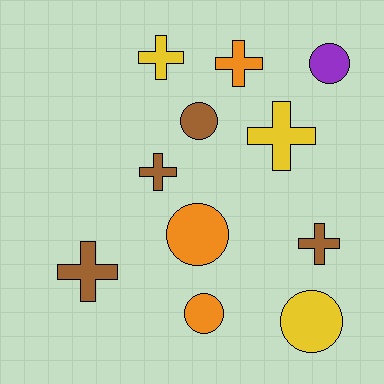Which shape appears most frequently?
Cross, with 6 objects.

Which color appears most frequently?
Brown, with 4 objects.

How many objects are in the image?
There are 11 objects.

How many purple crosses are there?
There are no purple crosses.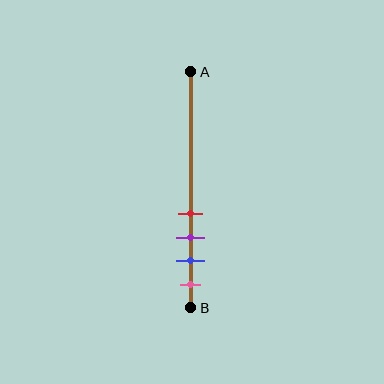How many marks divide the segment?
There are 4 marks dividing the segment.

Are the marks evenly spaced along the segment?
Yes, the marks are approximately evenly spaced.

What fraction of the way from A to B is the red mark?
The red mark is approximately 60% (0.6) of the way from A to B.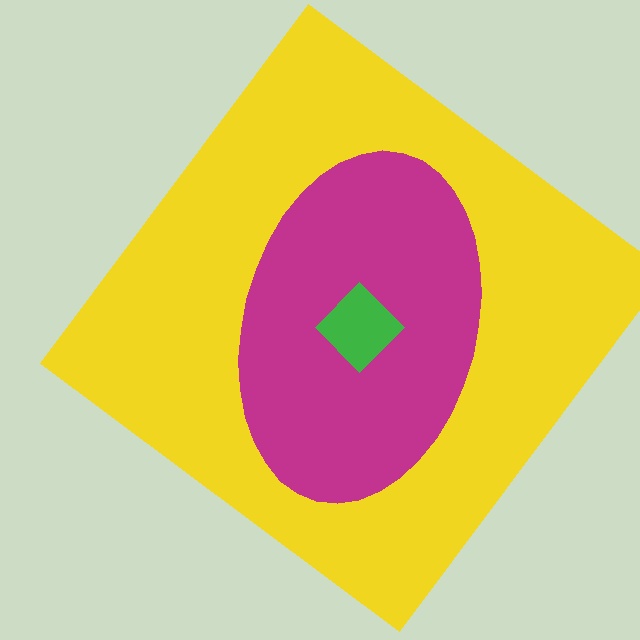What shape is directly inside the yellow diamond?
The magenta ellipse.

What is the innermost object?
The green diamond.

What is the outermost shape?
The yellow diamond.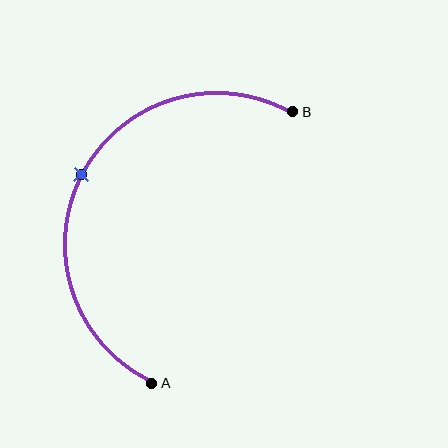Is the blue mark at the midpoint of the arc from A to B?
Yes. The blue mark lies on the arc at equal arc-length from both A and B — it is the arc midpoint.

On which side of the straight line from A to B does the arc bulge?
The arc bulges to the left of the straight line connecting A and B.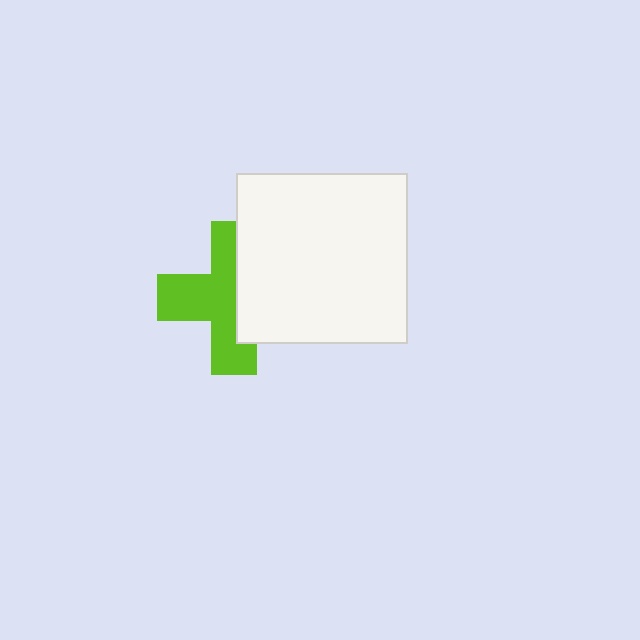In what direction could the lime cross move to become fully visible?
The lime cross could move left. That would shift it out from behind the white square entirely.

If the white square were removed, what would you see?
You would see the complete lime cross.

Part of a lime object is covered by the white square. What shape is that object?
It is a cross.